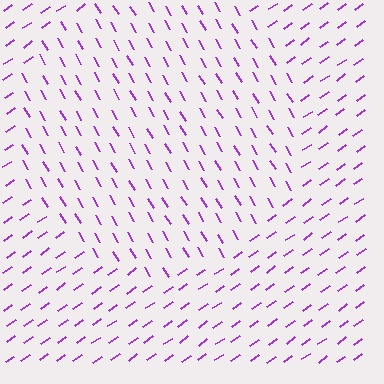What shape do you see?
I see a circle.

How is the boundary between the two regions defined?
The boundary is defined purely by a change in line orientation (approximately 86 degrees difference). All lines are the same color and thickness.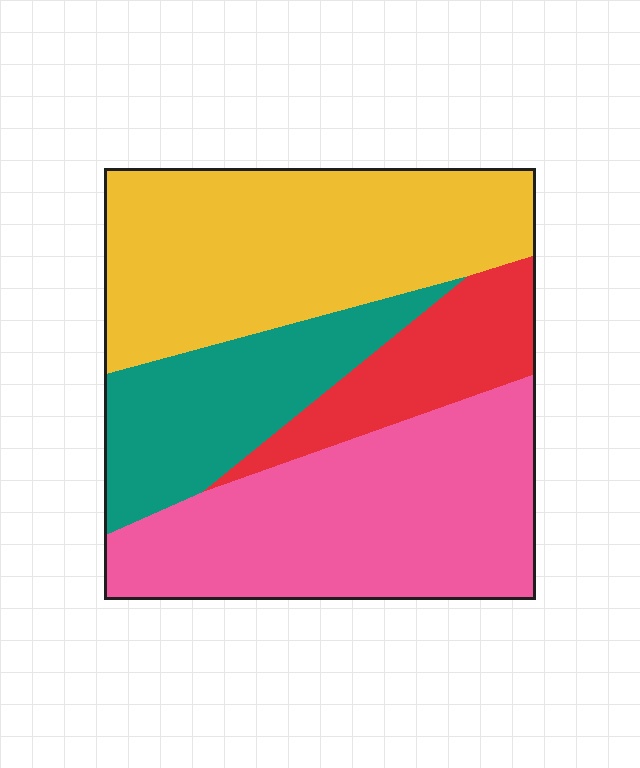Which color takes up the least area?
Red, at roughly 15%.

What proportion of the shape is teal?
Teal covers about 20% of the shape.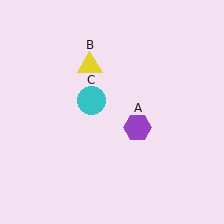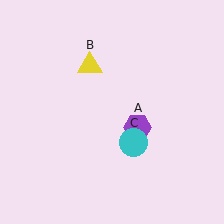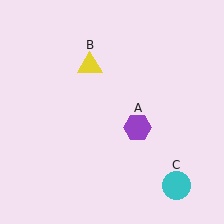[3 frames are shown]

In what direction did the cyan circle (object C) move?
The cyan circle (object C) moved down and to the right.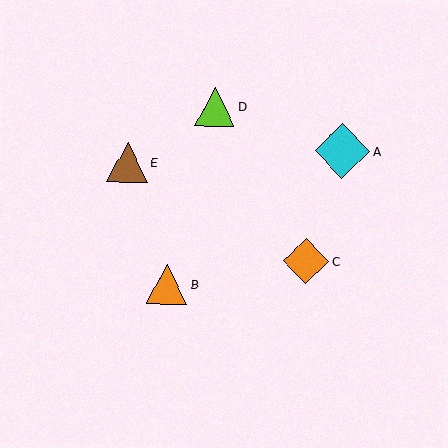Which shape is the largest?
The cyan diamond (labeled A) is the largest.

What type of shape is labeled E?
Shape E is a brown triangle.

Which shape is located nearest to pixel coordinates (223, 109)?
The lime triangle (labeled D) at (215, 106) is nearest to that location.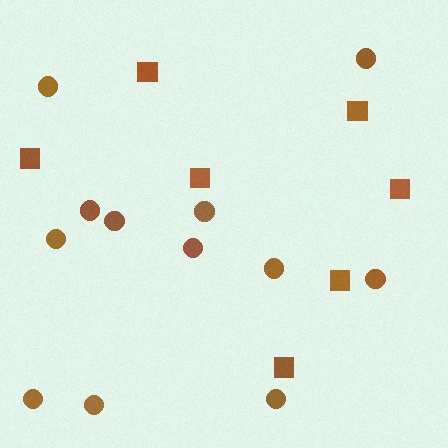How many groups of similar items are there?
There are 2 groups: one group of circles (12) and one group of squares (7).